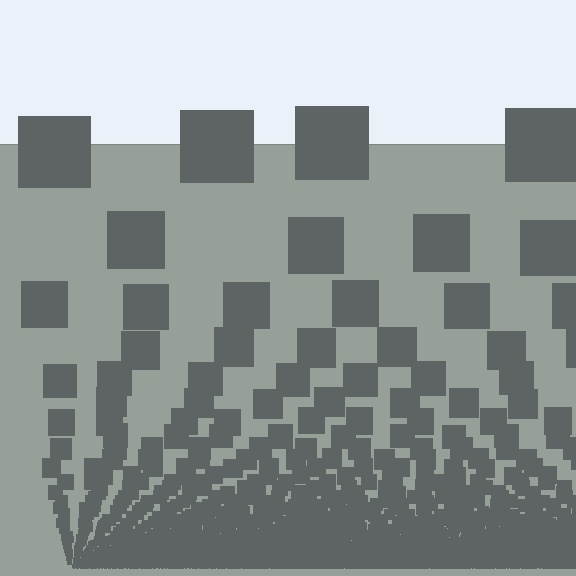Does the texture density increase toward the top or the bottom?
Density increases toward the bottom.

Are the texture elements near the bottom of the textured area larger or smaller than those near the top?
Smaller. The gradient is inverted — elements near the bottom are smaller and denser.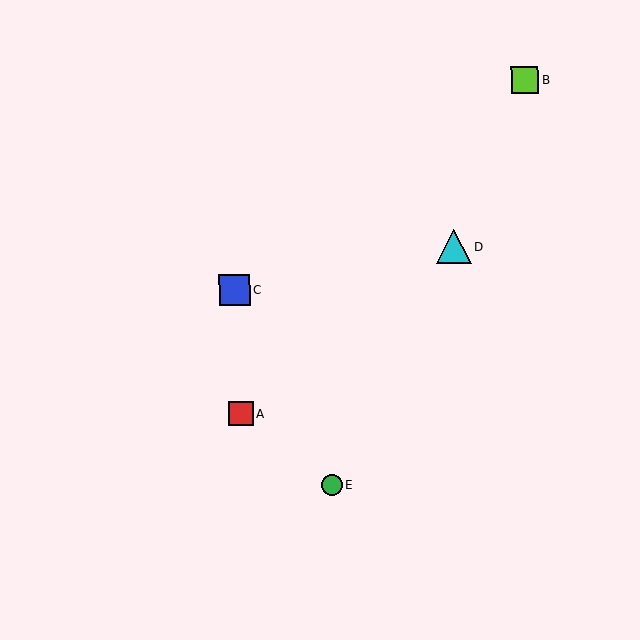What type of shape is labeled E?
Shape E is a green circle.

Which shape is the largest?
The cyan triangle (labeled D) is the largest.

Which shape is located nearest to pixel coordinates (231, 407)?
The red square (labeled A) at (241, 414) is nearest to that location.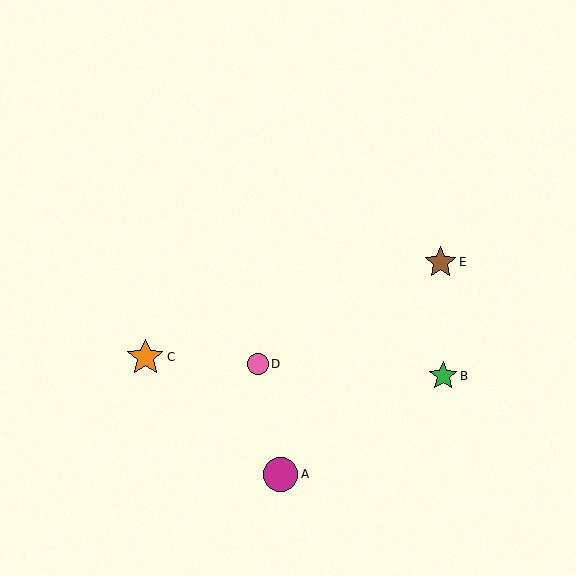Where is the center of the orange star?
The center of the orange star is at (145, 357).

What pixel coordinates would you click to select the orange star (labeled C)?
Click at (145, 357) to select the orange star C.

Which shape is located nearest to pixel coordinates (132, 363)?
The orange star (labeled C) at (145, 357) is nearest to that location.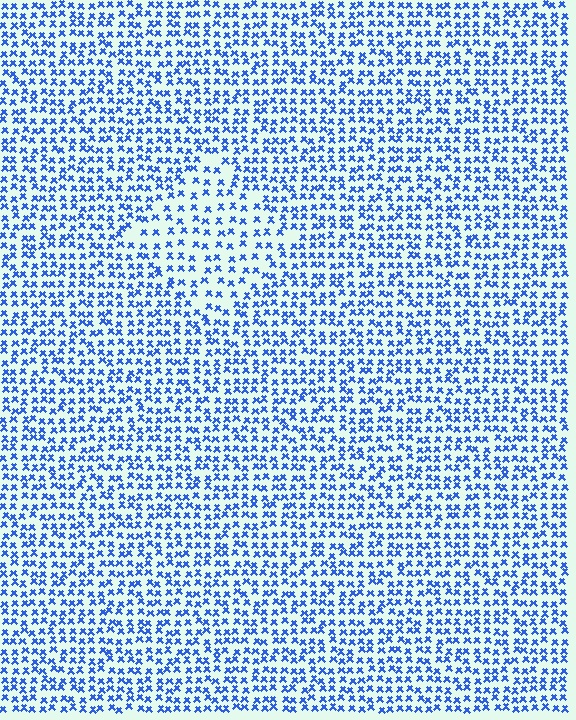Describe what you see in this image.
The image contains small blue elements arranged at two different densities. A diamond-shaped region is visible where the elements are less densely packed than the surrounding area.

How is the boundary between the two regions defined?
The boundary is defined by a change in element density (approximately 1.7x ratio). All elements are the same color, size, and shape.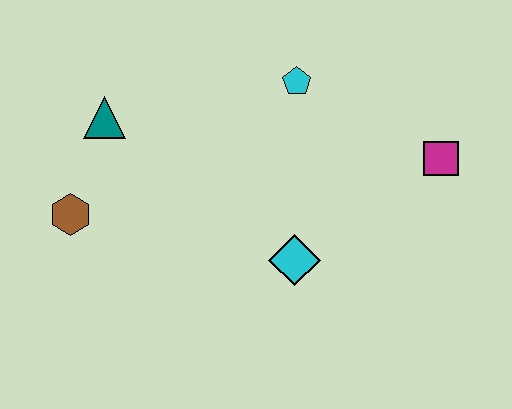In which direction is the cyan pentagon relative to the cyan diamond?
The cyan pentagon is above the cyan diamond.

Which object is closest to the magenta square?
The cyan pentagon is closest to the magenta square.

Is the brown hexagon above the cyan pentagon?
No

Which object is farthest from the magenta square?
The brown hexagon is farthest from the magenta square.